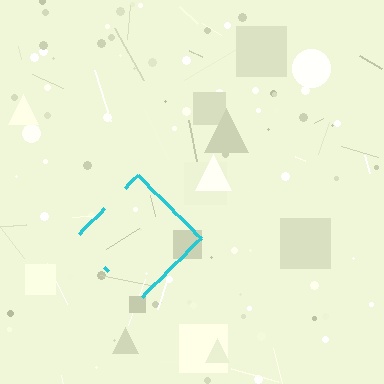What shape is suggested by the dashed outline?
The dashed outline suggests a diamond.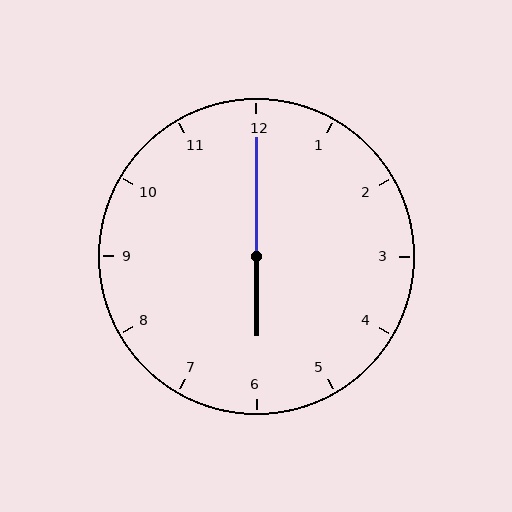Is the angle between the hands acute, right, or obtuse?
It is obtuse.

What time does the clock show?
6:00.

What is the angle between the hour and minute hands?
Approximately 180 degrees.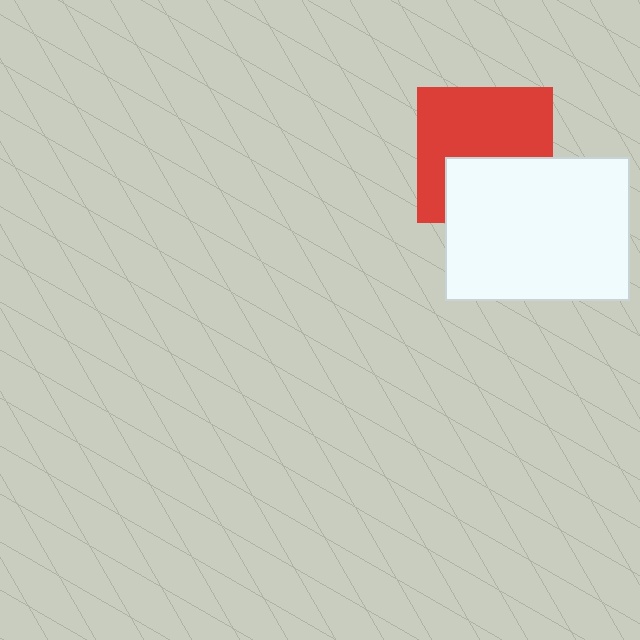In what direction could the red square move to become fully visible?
The red square could move up. That would shift it out from behind the white rectangle entirely.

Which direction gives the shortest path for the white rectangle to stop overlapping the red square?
Moving down gives the shortest separation.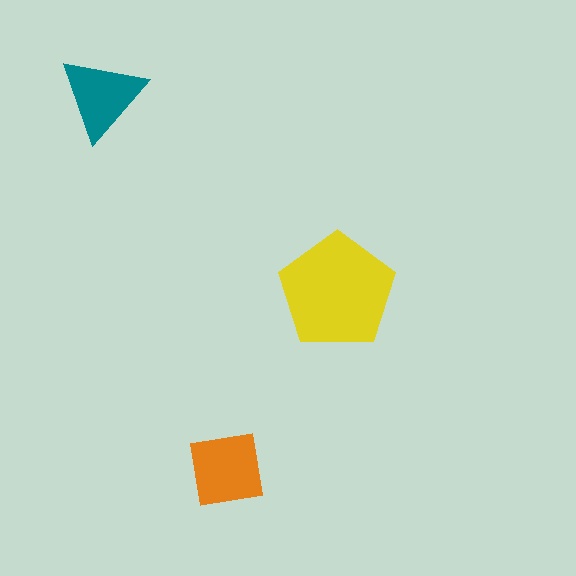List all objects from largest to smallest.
The yellow pentagon, the orange square, the teal triangle.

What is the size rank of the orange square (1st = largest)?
2nd.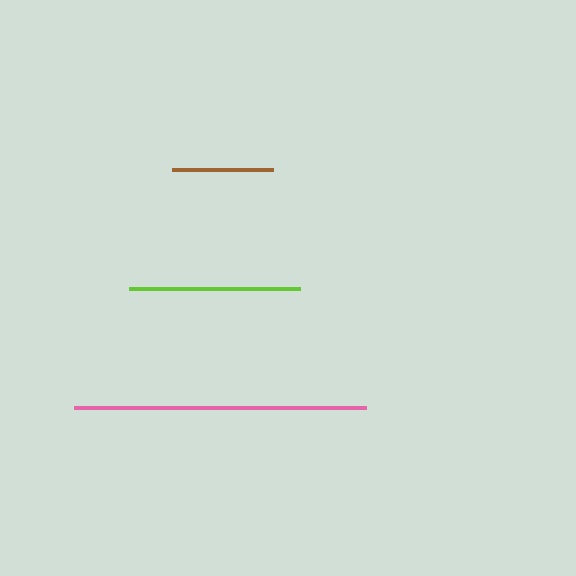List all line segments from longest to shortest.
From longest to shortest: pink, lime, brown.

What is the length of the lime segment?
The lime segment is approximately 171 pixels long.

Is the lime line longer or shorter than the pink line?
The pink line is longer than the lime line.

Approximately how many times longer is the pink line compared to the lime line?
The pink line is approximately 1.7 times the length of the lime line.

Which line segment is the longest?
The pink line is the longest at approximately 292 pixels.